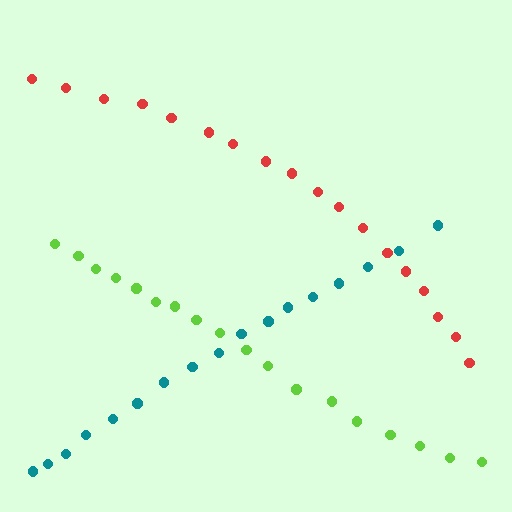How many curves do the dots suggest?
There are 3 distinct paths.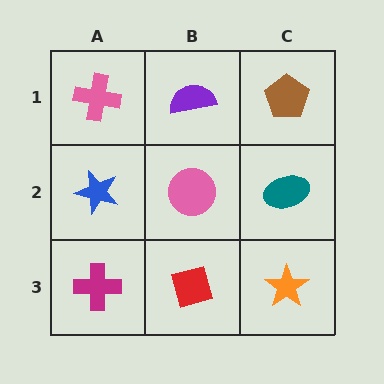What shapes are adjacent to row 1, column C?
A teal ellipse (row 2, column C), a purple semicircle (row 1, column B).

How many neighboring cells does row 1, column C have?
2.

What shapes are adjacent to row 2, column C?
A brown pentagon (row 1, column C), an orange star (row 3, column C), a pink circle (row 2, column B).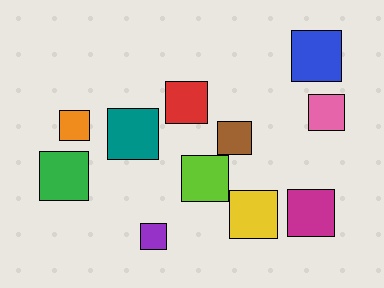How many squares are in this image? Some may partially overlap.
There are 11 squares.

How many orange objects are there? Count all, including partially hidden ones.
There is 1 orange object.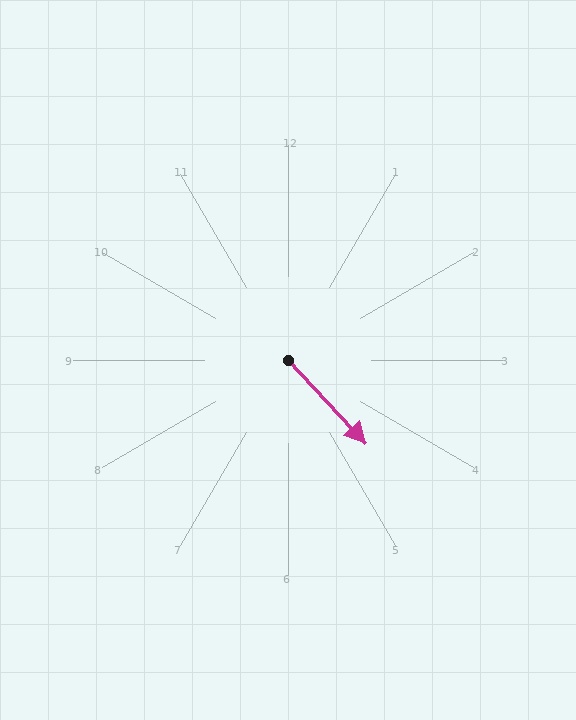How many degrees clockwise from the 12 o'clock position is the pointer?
Approximately 137 degrees.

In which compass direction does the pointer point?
Southeast.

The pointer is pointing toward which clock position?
Roughly 5 o'clock.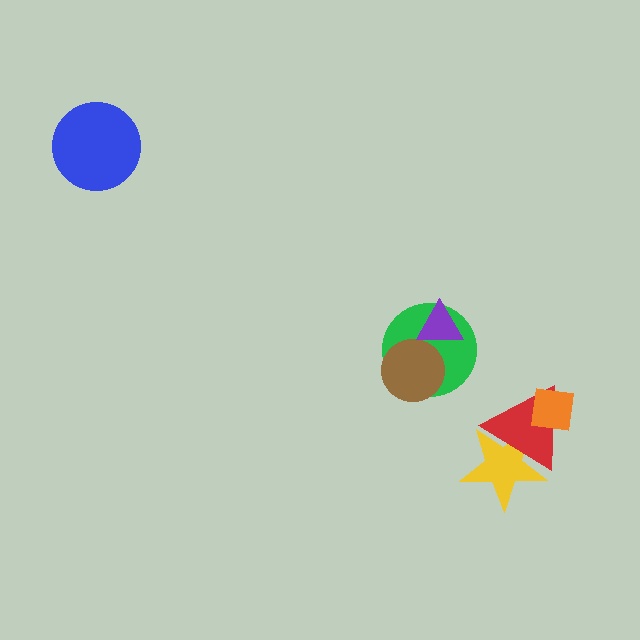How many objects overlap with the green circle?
2 objects overlap with the green circle.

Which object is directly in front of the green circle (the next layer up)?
The brown circle is directly in front of the green circle.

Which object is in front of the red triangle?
The orange square is in front of the red triangle.